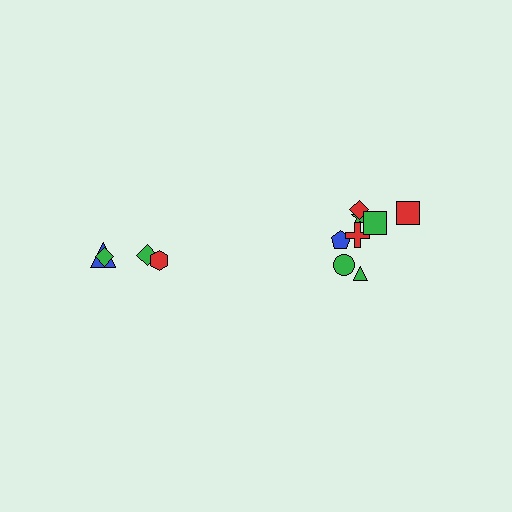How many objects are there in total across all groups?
There are 12 objects.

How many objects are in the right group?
There are 8 objects.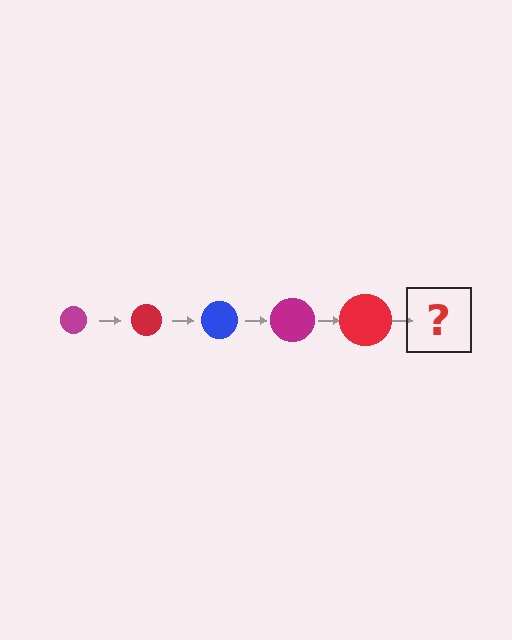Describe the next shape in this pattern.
It should be a blue circle, larger than the previous one.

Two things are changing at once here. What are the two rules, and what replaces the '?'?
The two rules are that the circle grows larger each step and the color cycles through magenta, red, and blue. The '?' should be a blue circle, larger than the previous one.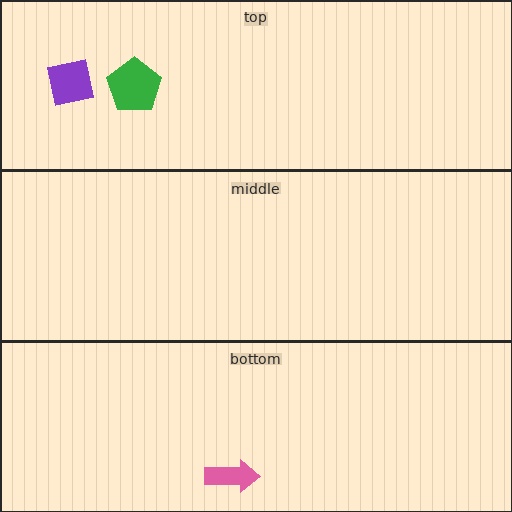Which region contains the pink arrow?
The bottom region.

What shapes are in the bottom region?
The pink arrow.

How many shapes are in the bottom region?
1.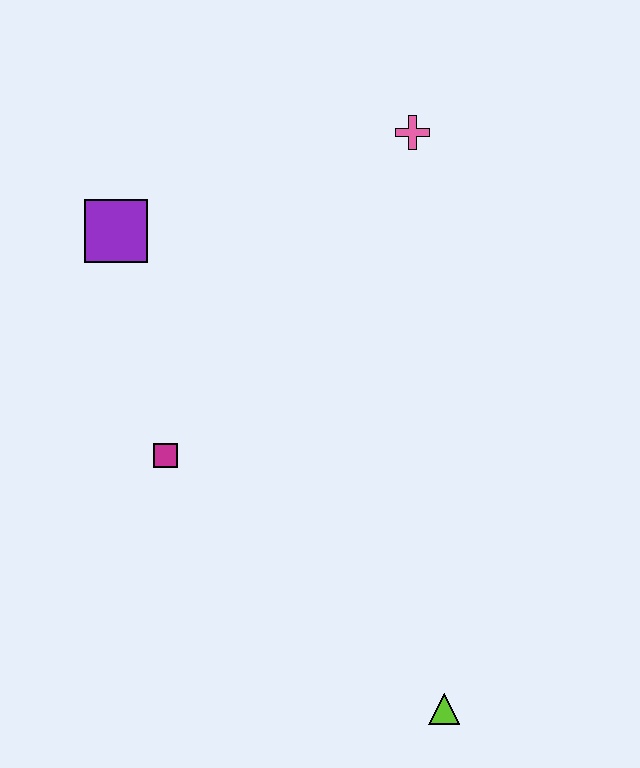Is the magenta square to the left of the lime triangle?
Yes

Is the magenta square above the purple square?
No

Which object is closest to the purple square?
The magenta square is closest to the purple square.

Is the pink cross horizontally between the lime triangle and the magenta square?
Yes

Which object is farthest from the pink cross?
The lime triangle is farthest from the pink cross.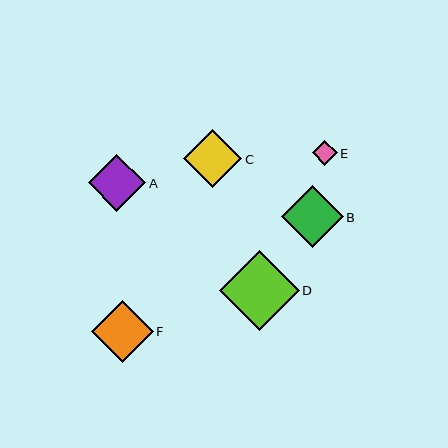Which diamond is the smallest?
Diamond E is the smallest with a size of approximately 25 pixels.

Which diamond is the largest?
Diamond D is the largest with a size of approximately 80 pixels.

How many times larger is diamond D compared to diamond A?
Diamond D is approximately 1.4 times the size of diamond A.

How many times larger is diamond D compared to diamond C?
Diamond D is approximately 1.4 times the size of diamond C.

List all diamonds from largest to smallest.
From largest to smallest: D, F, B, C, A, E.